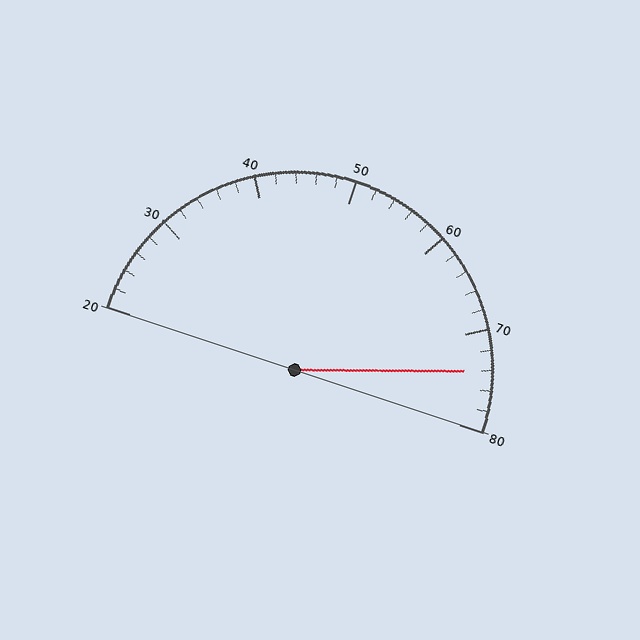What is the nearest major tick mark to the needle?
The nearest major tick mark is 70.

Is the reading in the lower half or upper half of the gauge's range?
The reading is in the upper half of the range (20 to 80).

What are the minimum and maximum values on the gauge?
The gauge ranges from 20 to 80.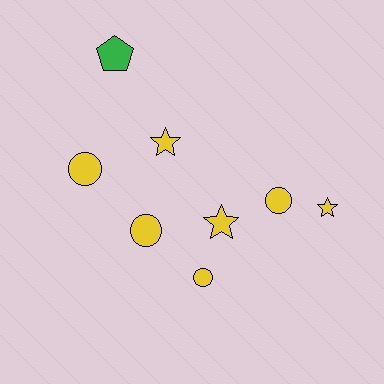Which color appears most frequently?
Yellow, with 7 objects.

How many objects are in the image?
There are 8 objects.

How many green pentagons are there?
There is 1 green pentagon.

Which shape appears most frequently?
Circle, with 4 objects.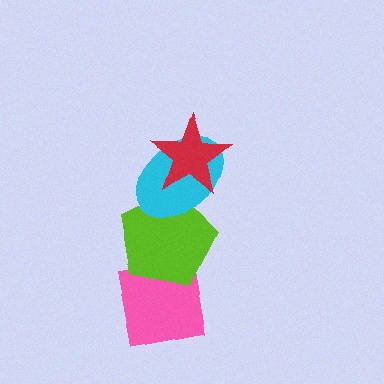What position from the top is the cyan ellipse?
The cyan ellipse is 2nd from the top.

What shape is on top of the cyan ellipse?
The red star is on top of the cyan ellipse.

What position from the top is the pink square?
The pink square is 4th from the top.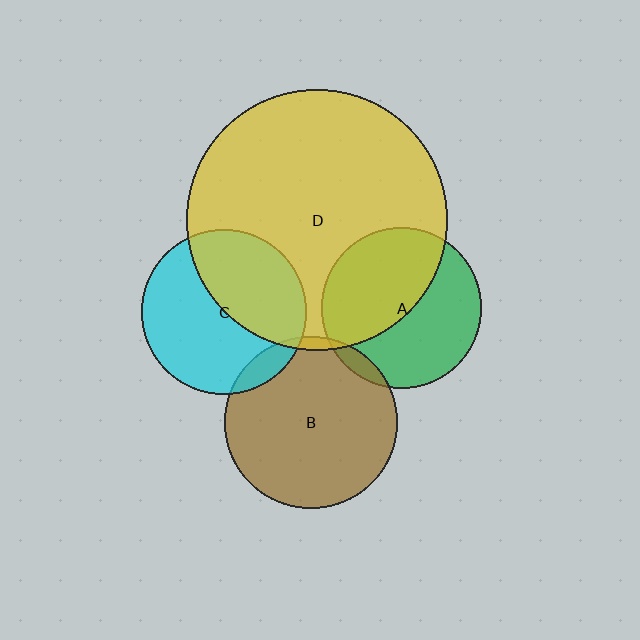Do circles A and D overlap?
Yes.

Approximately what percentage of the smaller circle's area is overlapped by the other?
Approximately 50%.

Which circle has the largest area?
Circle D (yellow).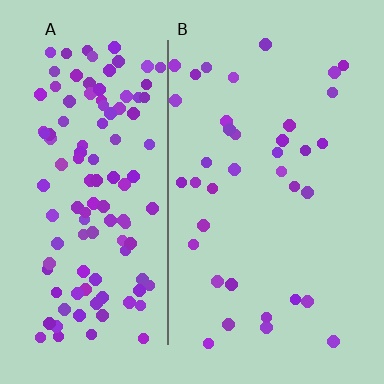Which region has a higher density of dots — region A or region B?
A (the left).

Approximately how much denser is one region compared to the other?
Approximately 3.3× — region A over region B.